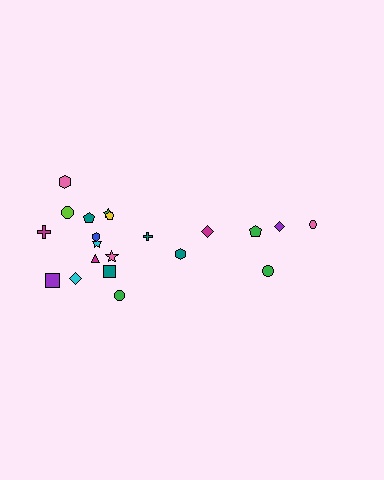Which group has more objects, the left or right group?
The left group.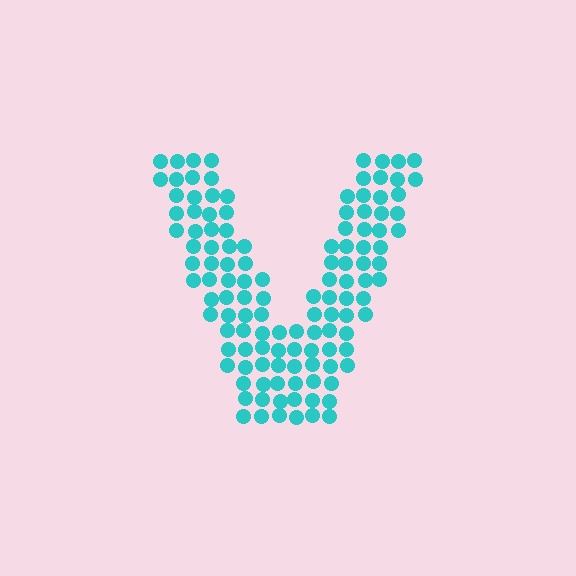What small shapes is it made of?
It is made of small circles.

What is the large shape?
The large shape is the letter V.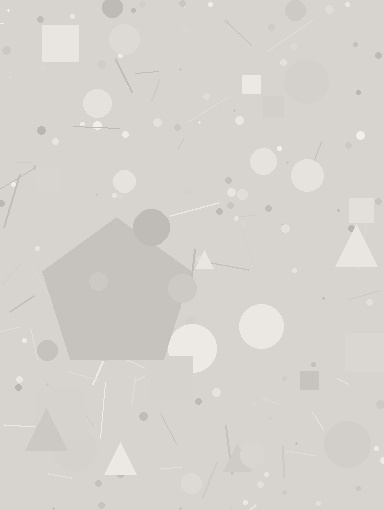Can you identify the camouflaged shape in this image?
The camouflaged shape is a pentagon.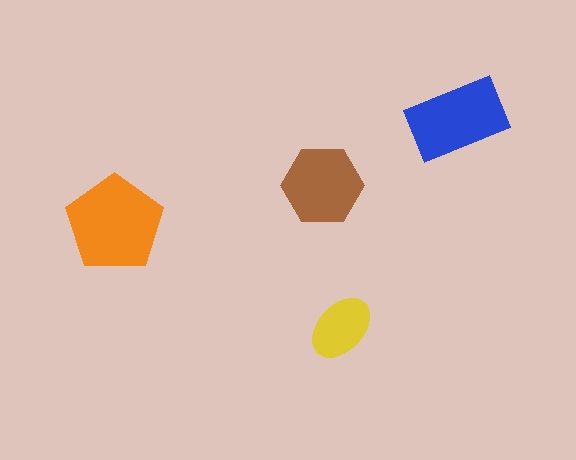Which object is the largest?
The orange pentagon.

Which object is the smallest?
The yellow ellipse.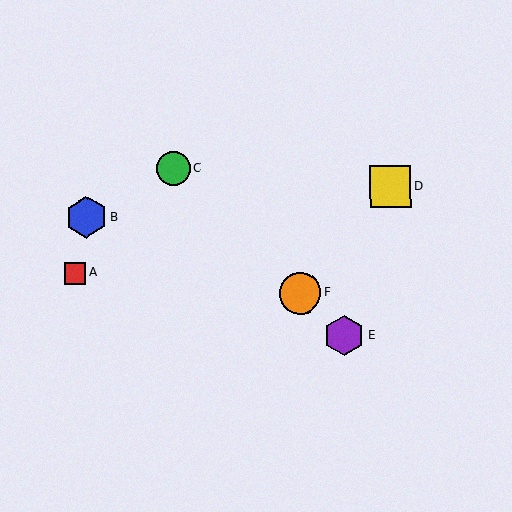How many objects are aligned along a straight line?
3 objects (C, E, F) are aligned along a straight line.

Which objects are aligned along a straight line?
Objects C, E, F are aligned along a straight line.